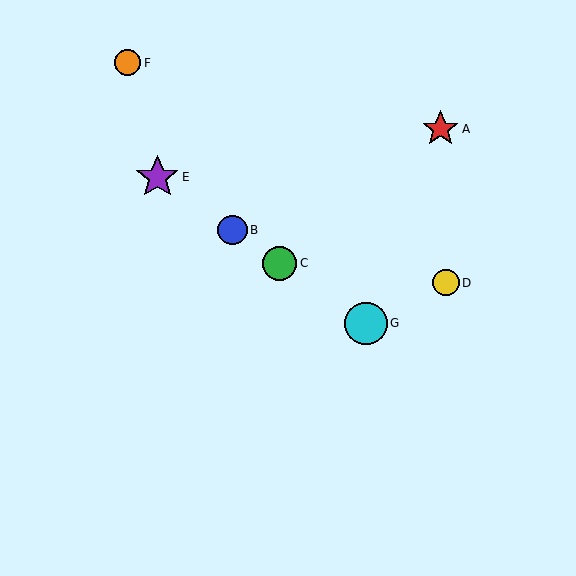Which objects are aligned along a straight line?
Objects B, C, E, G are aligned along a straight line.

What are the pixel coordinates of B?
Object B is at (232, 230).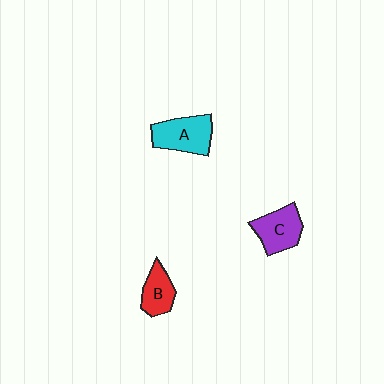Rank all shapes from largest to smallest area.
From largest to smallest: A (cyan), C (purple), B (red).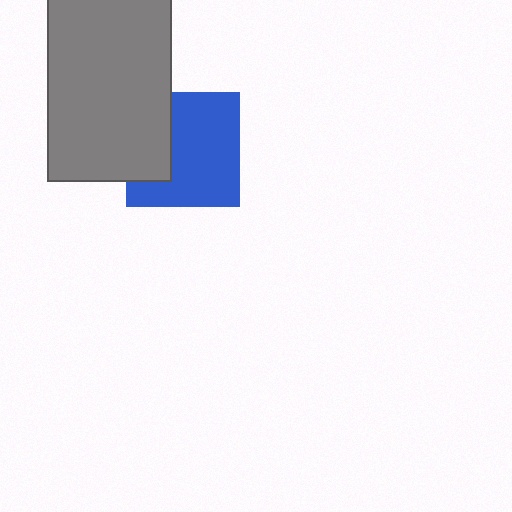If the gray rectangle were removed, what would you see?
You would see the complete blue square.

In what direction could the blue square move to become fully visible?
The blue square could move right. That would shift it out from behind the gray rectangle entirely.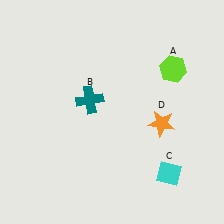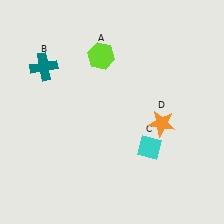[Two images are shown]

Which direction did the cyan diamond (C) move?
The cyan diamond (C) moved up.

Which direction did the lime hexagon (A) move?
The lime hexagon (A) moved left.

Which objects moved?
The objects that moved are: the lime hexagon (A), the teal cross (B), the cyan diamond (C).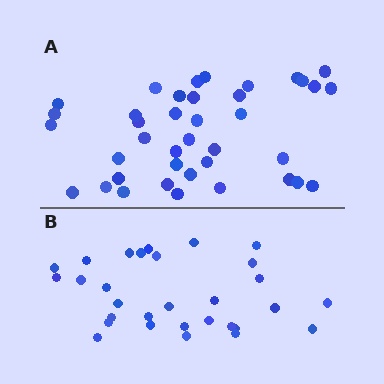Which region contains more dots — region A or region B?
Region A (the top region) has more dots.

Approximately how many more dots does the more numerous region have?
Region A has roughly 8 or so more dots than region B.